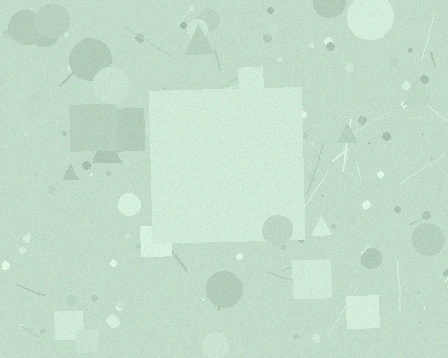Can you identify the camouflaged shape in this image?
The camouflaged shape is a square.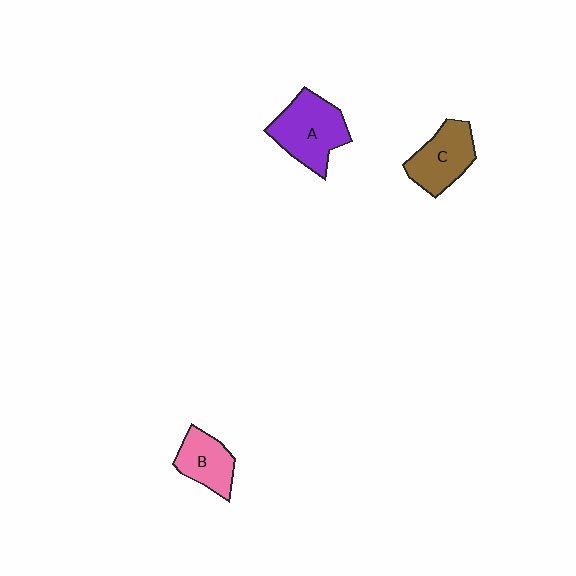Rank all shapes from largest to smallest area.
From largest to smallest: A (purple), C (brown), B (pink).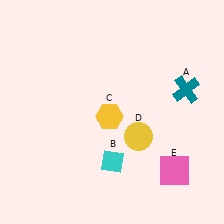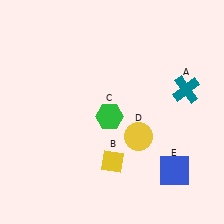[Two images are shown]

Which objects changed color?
B changed from cyan to yellow. C changed from yellow to green. E changed from pink to blue.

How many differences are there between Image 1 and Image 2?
There are 3 differences between the two images.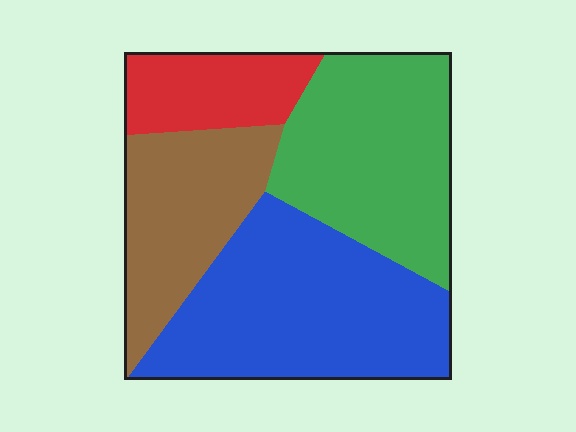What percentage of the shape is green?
Green takes up between a sixth and a third of the shape.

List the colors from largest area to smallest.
From largest to smallest: blue, green, brown, red.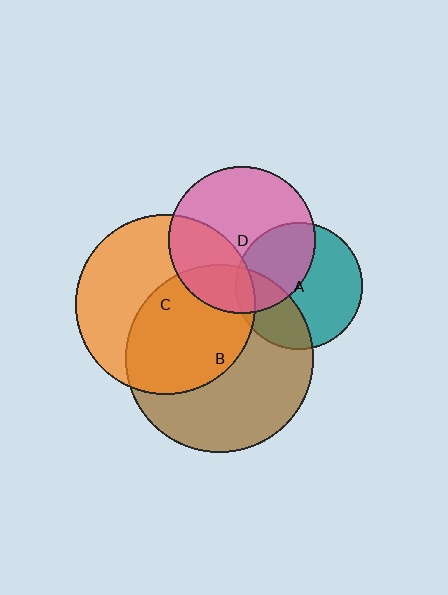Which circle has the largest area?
Circle B (brown).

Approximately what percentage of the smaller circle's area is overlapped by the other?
Approximately 5%.